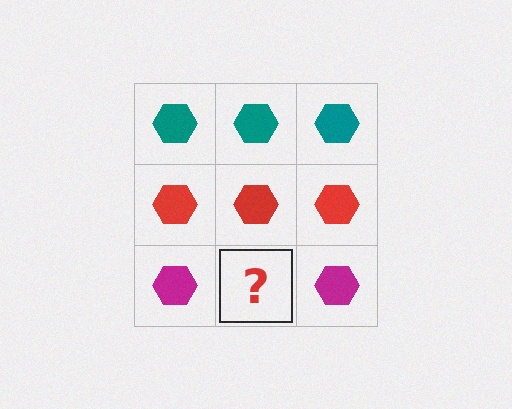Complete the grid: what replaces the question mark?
The question mark should be replaced with a magenta hexagon.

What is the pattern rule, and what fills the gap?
The rule is that each row has a consistent color. The gap should be filled with a magenta hexagon.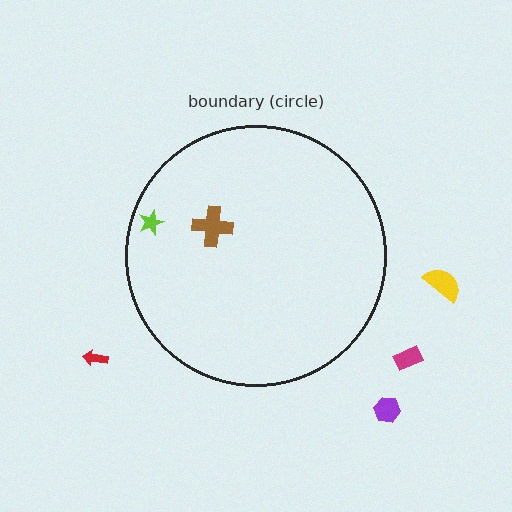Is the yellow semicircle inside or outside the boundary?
Outside.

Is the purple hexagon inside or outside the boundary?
Outside.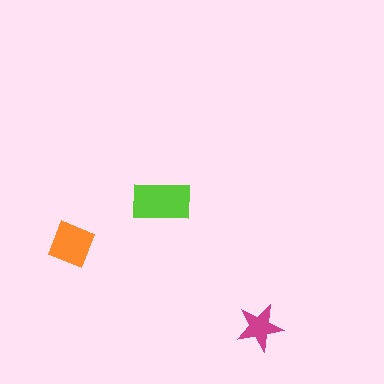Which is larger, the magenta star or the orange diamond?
The orange diamond.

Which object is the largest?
The lime rectangle.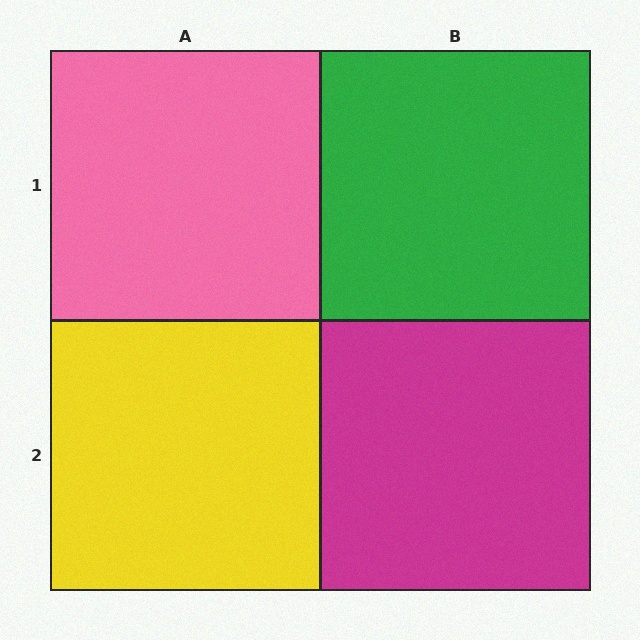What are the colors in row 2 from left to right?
Yellow, magenta.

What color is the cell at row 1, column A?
Pink.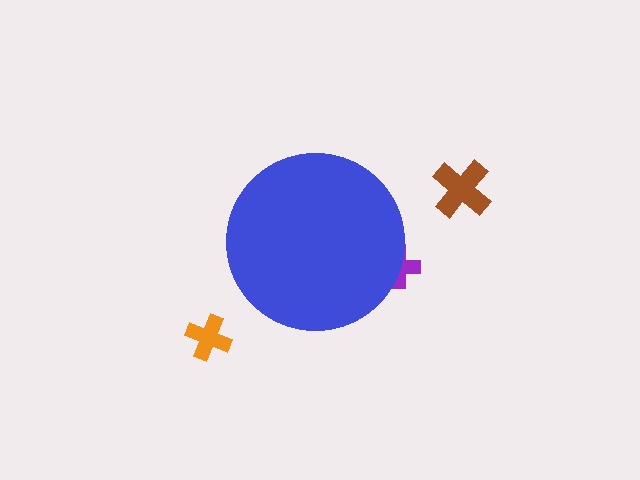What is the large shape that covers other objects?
A blue circle.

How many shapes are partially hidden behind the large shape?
1 shape is partially hidden.